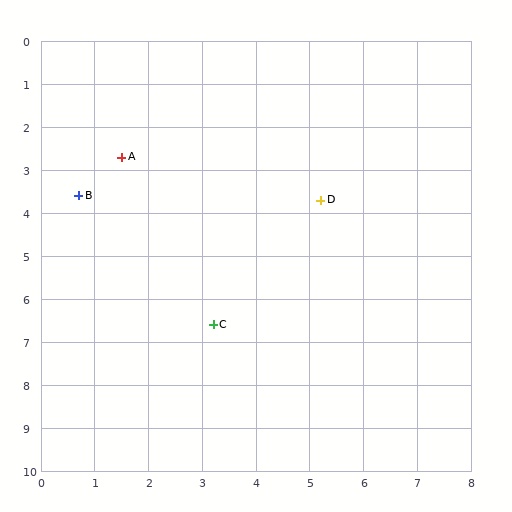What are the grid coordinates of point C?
Point C is at approximately (3.2, 6.6).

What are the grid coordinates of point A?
Point A is at approximately (1.5, 2.7).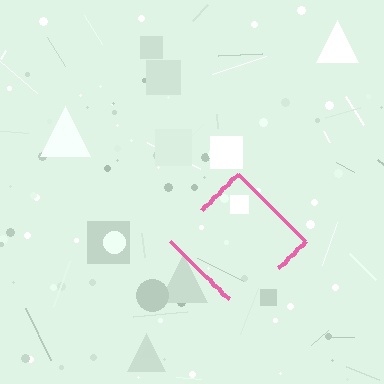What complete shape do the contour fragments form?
The contour fragments form a diamond.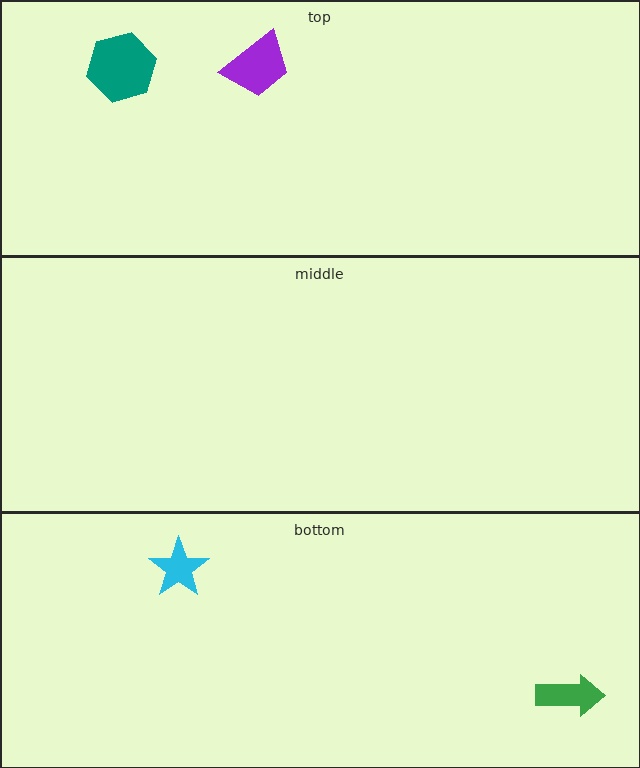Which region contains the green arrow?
The bottom region.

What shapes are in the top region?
The purple trapezoid, the teal hexagon.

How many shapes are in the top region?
2.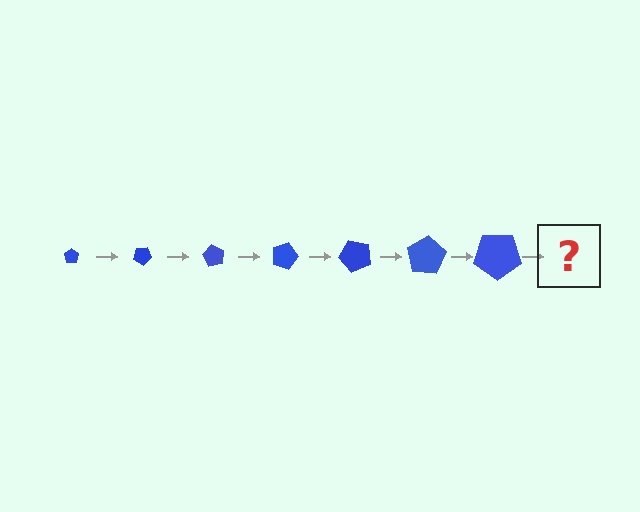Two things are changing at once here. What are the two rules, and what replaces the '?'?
The two rules are that the pentagon grows larger each step and it rotates 30 degrees each step. The '?' should be a pentagon, larger than the previous one and rotated 210 degrees from the start.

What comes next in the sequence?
The next element should be a pentagon, larger than the previous one and rotated 210 degrees from the start.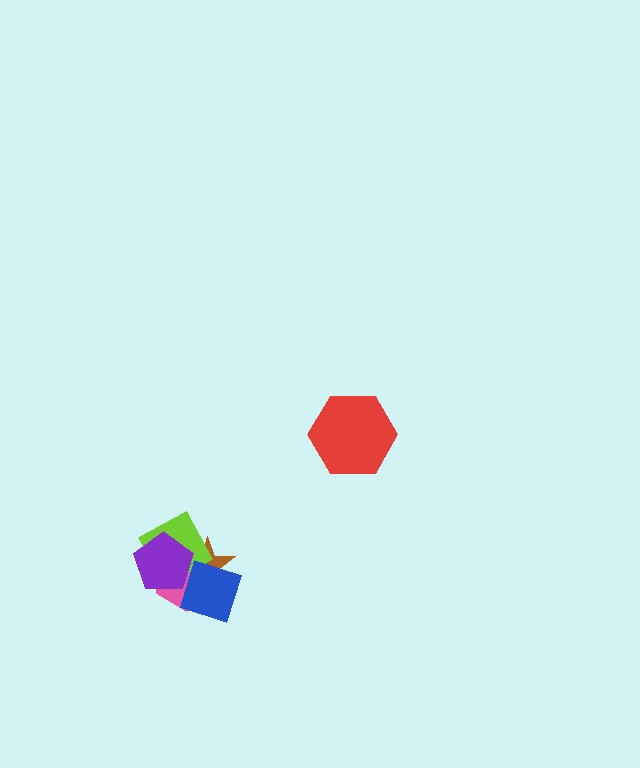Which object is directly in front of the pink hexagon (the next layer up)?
The brown star is directly in front of the pink hexagon.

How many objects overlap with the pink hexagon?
4 objects overlap with the pink hexagon.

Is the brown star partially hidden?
Yes, it is partially covered by another shape.